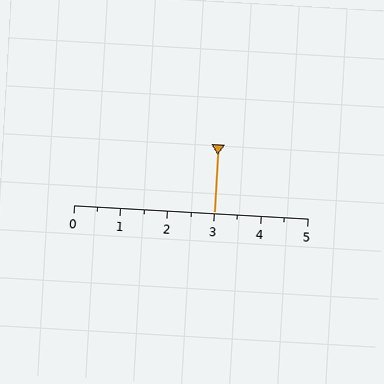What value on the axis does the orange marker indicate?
The marker indicates approximately 3.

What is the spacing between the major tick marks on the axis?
The major ticks are spaced 1 apart.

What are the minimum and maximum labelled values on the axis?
The axis runs from 0 to 5.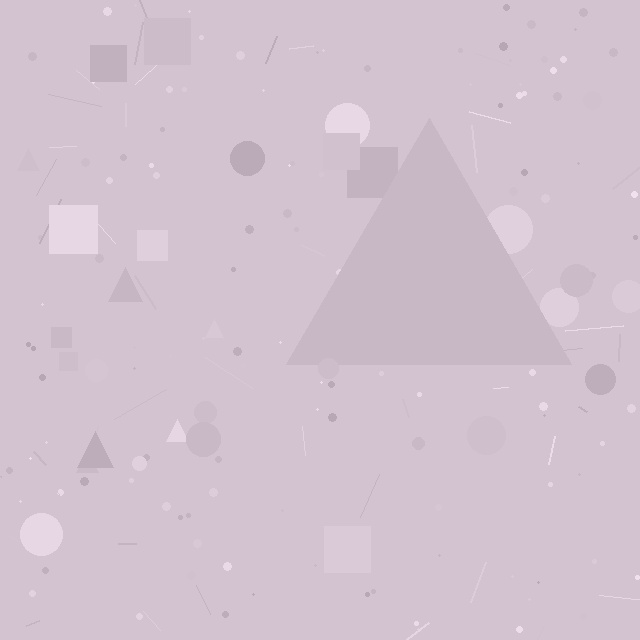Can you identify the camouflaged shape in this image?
The camouflaged shape is a triangle.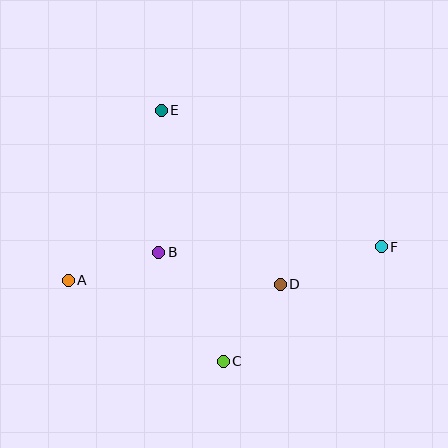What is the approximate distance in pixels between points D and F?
The distance between D and F is approximately 108 pixels.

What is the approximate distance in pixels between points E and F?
The distance between E and F is approximately 259 pixels.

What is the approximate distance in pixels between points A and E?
The distance between A and E is approximately 194 pixels.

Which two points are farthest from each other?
Points A and F are farthest from each other.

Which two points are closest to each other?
Points A and B are closest to each other.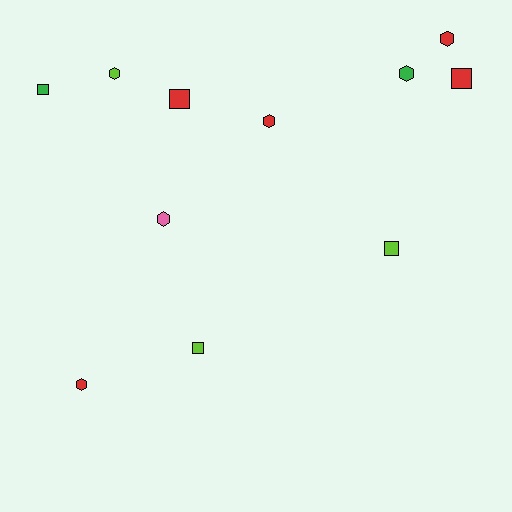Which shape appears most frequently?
Hexagon, with 6 objects.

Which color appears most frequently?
Red, with 5 objects.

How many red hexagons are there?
There are 3 red hexagons.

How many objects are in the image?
There are 11 objects.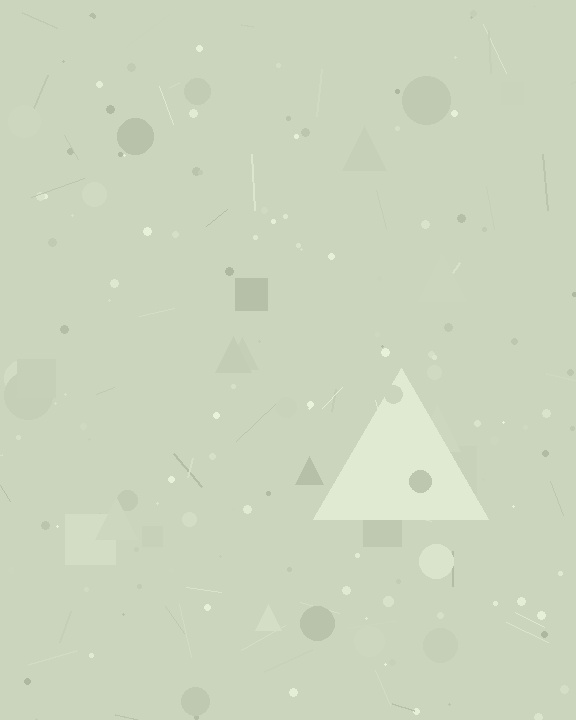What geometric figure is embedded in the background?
A triangle is embedded in the background.